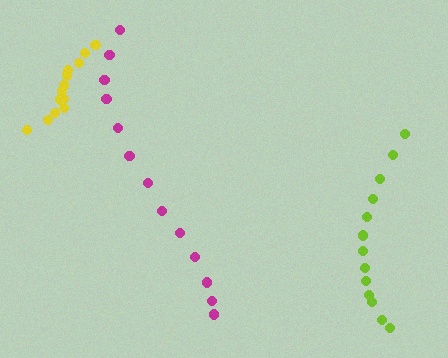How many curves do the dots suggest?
There are 3 distinct paths.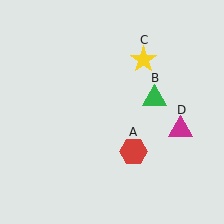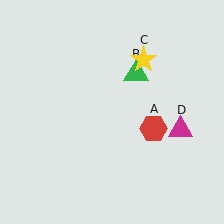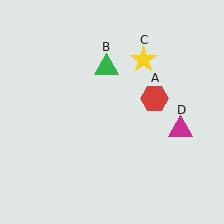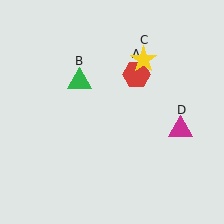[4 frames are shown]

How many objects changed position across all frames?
2 objects changed position: red hexagon (object A), green triangle (object B).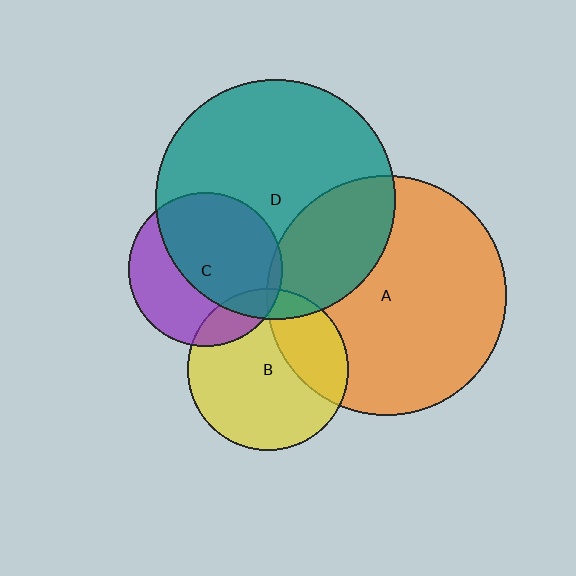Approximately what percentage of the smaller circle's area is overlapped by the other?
Approximately 5%.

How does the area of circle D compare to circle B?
Approximately 2.2 times.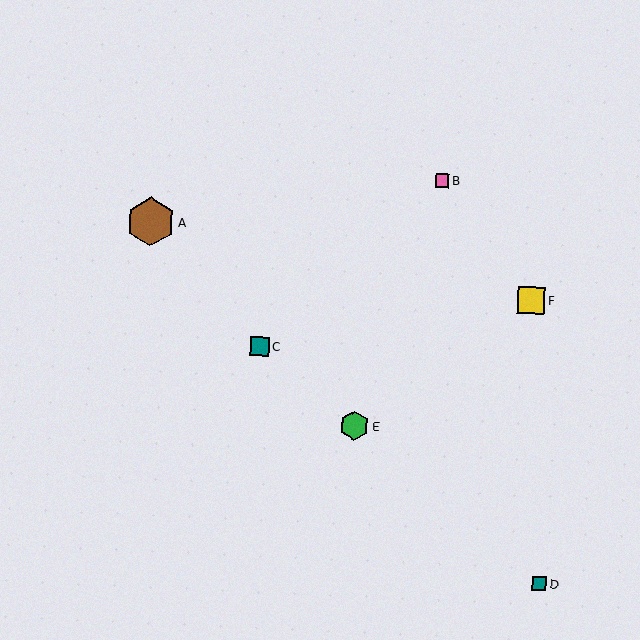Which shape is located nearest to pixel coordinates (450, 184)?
The pink square (labeled B) at (442, 181) is nearest to that location.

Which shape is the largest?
The brown hexagon (labeled A) is the largest.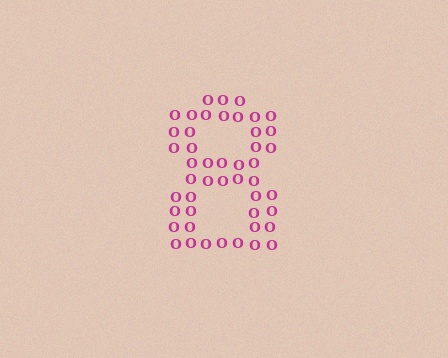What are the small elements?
The small elements are letter O's.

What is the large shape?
The large shape is the digit 8.